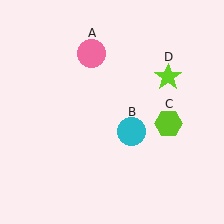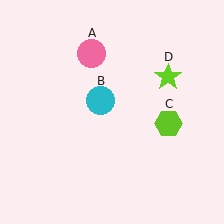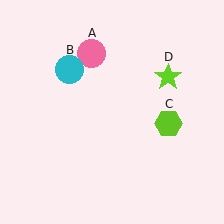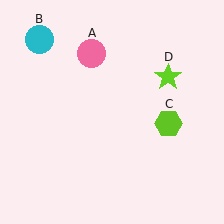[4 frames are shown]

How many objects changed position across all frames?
1 object changed position: cyan circle (object B).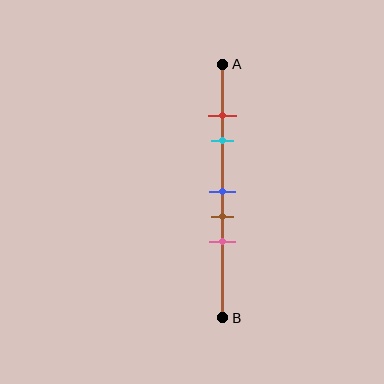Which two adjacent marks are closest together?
The red and cyan marks are the closest adjacent pair.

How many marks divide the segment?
There are 5 marks dividing the segment.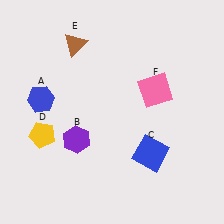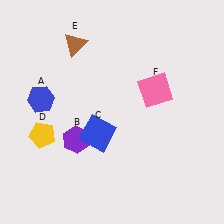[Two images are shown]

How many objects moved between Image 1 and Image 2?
1 object moved between the two images.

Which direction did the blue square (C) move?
The blue square (C) moved left.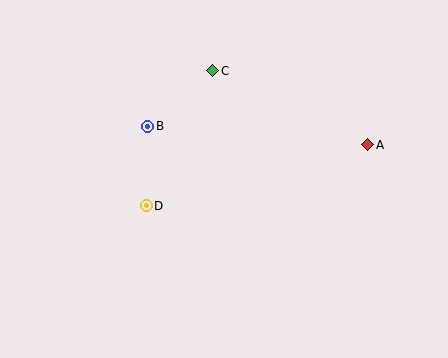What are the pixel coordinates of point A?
Point A is at (367, 145).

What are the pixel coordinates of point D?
Point D is at (146, 206).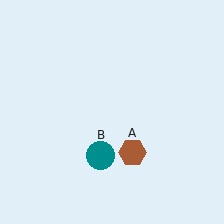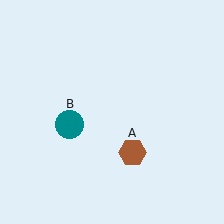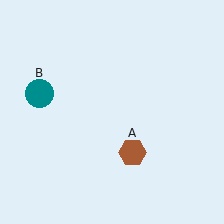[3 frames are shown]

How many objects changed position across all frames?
1 object changed position: teal circle (object B).